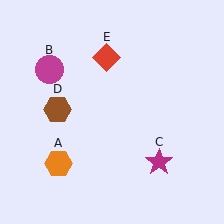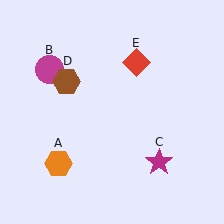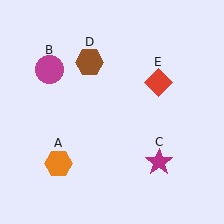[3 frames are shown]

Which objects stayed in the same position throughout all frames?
Orange hexagon (object A) and magenta circle (object B) and magenta star (object C) remained stationary.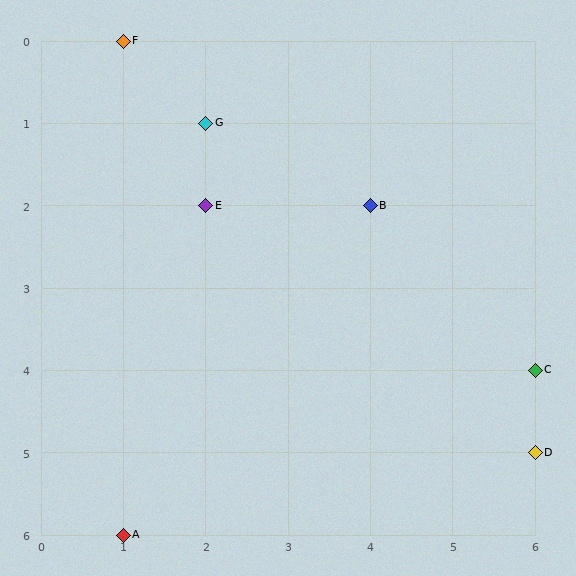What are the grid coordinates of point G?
Point G is at grid coordinates (2, 1).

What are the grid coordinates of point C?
Point C is at grid coordinates (6, 4).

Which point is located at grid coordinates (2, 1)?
Point G is at (2, 1).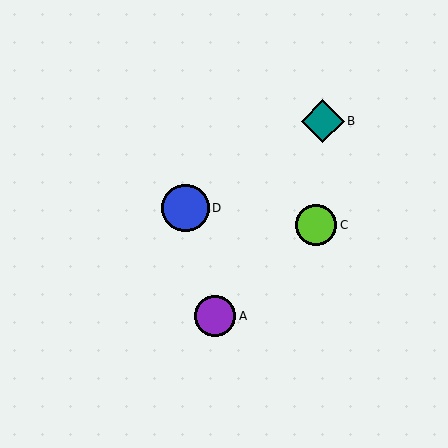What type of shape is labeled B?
Shape B is a teal diamond.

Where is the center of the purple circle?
The center of the purple circle is at (215, 316).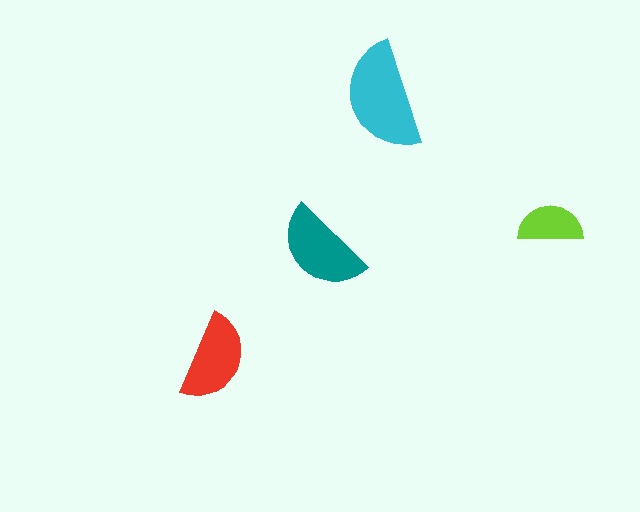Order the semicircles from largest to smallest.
the cyan one, the teal one, the red one, the lime one.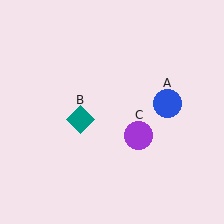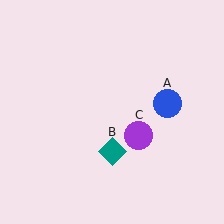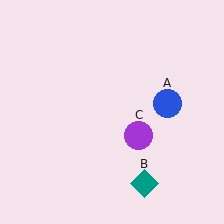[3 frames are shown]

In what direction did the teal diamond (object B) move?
The teal diamond (object B) moved down and to the right.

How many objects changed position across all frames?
1 object changed position: teal diamond (object B).